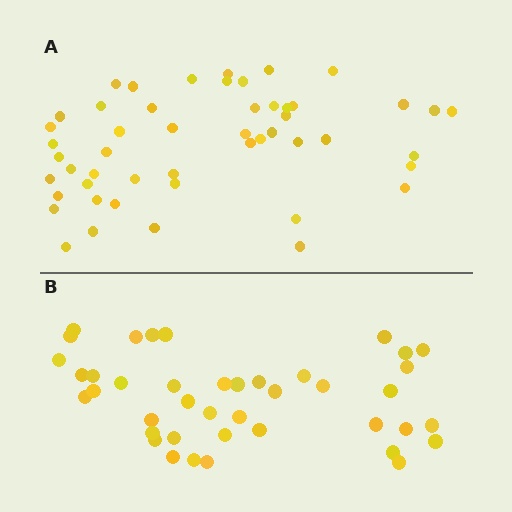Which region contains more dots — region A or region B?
Region A (the top region) has more dots.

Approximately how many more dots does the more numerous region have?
Region A has roughly 8 or so more dots than region B.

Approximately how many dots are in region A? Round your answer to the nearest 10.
About 50 dots.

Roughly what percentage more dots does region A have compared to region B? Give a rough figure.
About 20% more.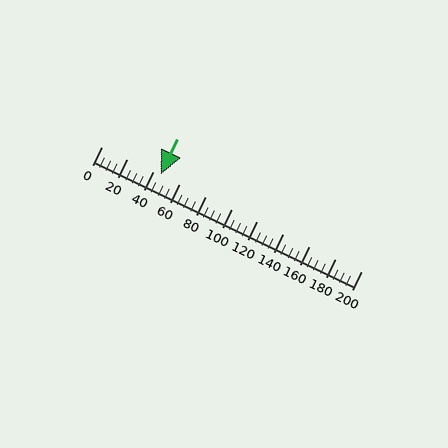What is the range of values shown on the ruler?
The ruler shows values from 0 to 200.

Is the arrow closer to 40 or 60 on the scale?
The arrow is closer to 40.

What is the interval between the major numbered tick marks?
The major tick marks are spaced 20 units apart.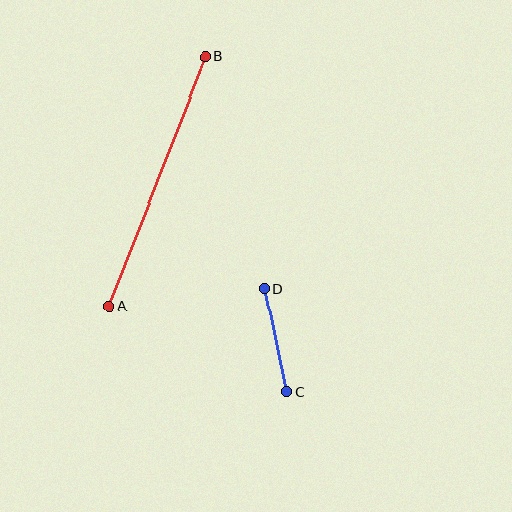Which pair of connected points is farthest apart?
Points A and B are farthest apart.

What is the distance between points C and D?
The distance is approximately 105 pixels.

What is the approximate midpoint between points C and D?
The midpoint is at approximately (276, 340) pixels.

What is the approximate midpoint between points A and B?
The midpoint is at approximately (157, 182) pixels.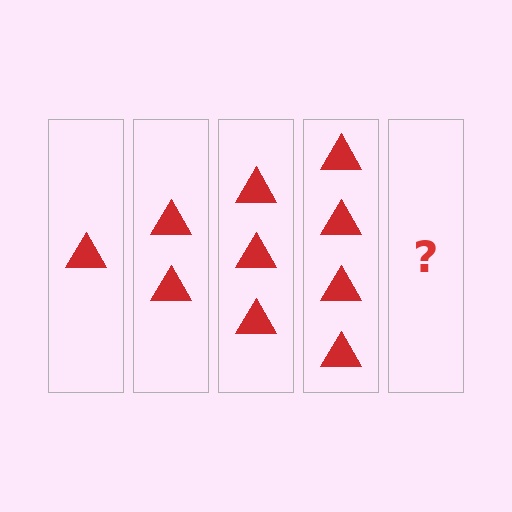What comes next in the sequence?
The next element should be 5 triangles.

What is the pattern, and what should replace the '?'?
The pattern is that each step adds one more triangle. The '?' should be 5 triangles.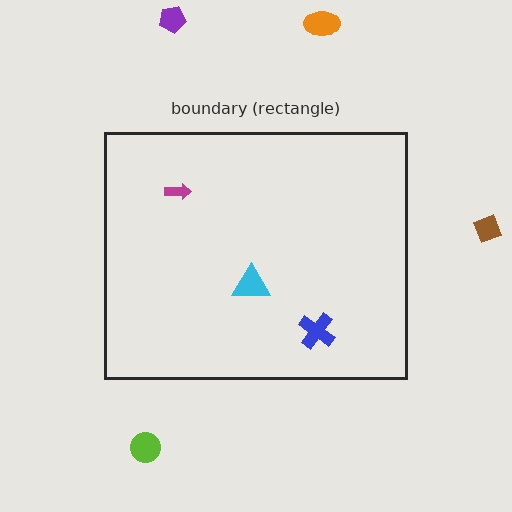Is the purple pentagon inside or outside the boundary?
Outside.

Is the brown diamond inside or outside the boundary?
Outside.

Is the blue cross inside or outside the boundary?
Inside.